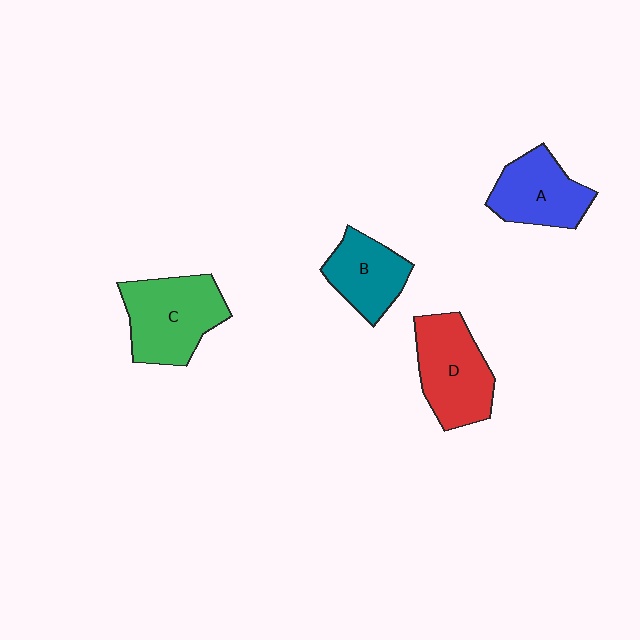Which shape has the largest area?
Shape C (green).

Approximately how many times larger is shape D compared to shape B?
Approximately 1.3 times.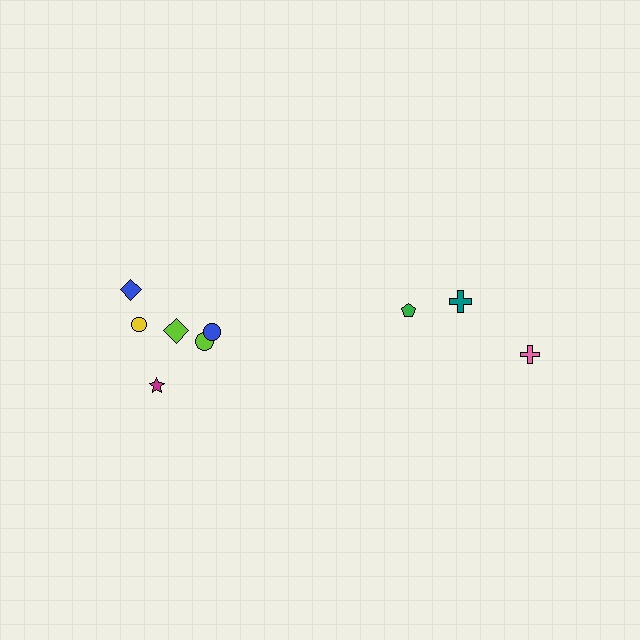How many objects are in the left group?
There are 6 objects.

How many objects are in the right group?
There are 3 objects.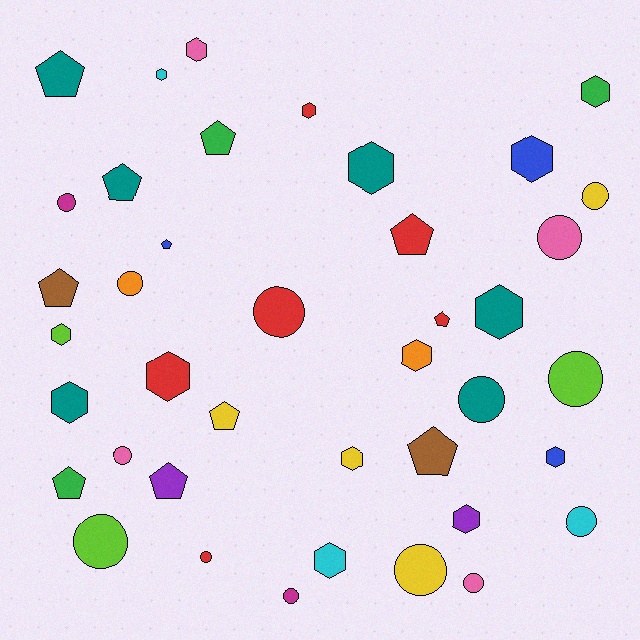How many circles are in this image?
There are 14 circles.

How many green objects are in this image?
There are 3 green objects.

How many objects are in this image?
There are 40 objects.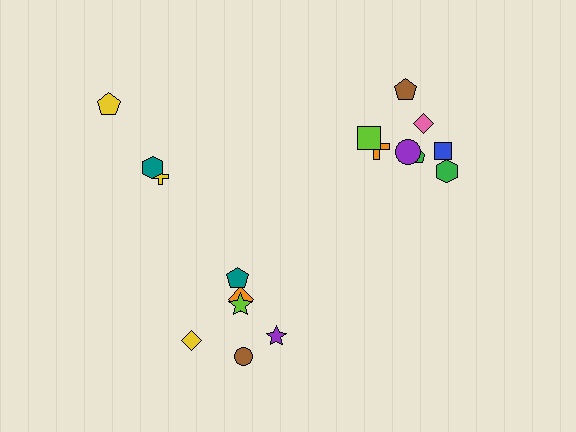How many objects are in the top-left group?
There are 3 objects.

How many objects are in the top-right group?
There are 8 objects.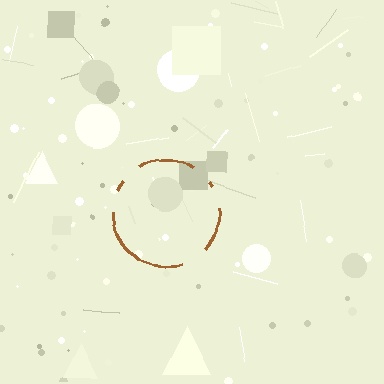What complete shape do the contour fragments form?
The contour fragments form a circle.